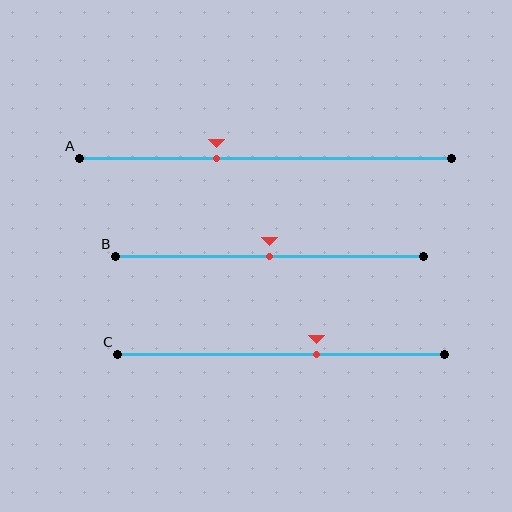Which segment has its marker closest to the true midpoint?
Segment B has its marker closest to the true midpoint.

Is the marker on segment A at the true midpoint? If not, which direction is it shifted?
No, the marker on segment A is shifted to the left by about 13% of the segment length.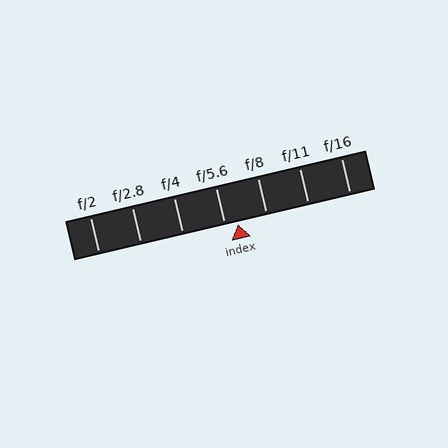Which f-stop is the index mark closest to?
The index mark is closest to f/5.6.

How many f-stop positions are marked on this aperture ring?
There are 7 f-stop positions marked.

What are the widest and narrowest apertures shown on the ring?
The widest aperture shown is f/2 and the narrowest is f/16.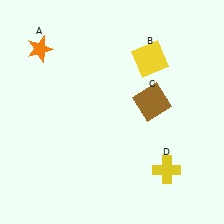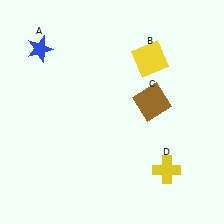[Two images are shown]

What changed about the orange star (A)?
In Image 1, A is orange. In Image 2, it changed to blue.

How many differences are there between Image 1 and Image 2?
There is 1 difference between the two images.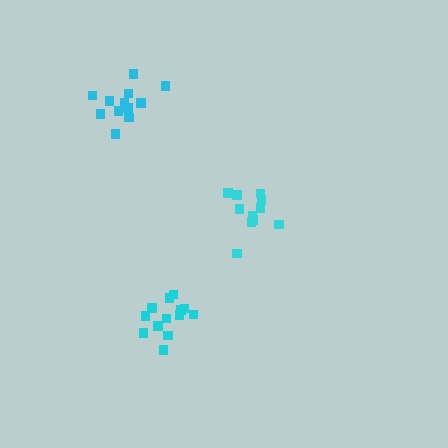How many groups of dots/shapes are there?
There are 3 groups.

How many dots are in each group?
Group 1: 11 dots, Group 2: 13 dots, Group 3: 12 dots (36 total).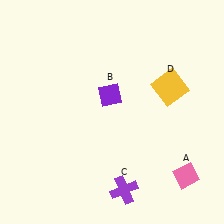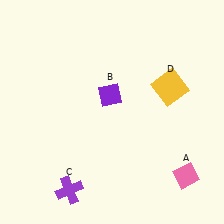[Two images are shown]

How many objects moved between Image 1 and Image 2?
1 object moved between the two images.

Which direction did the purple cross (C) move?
The purple cross (C) moved left.